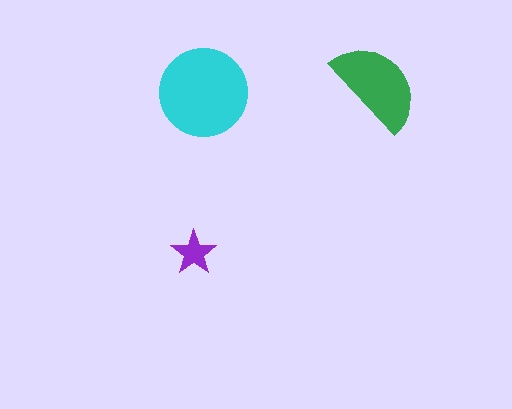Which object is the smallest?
The purple star.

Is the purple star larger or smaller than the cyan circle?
Smaller.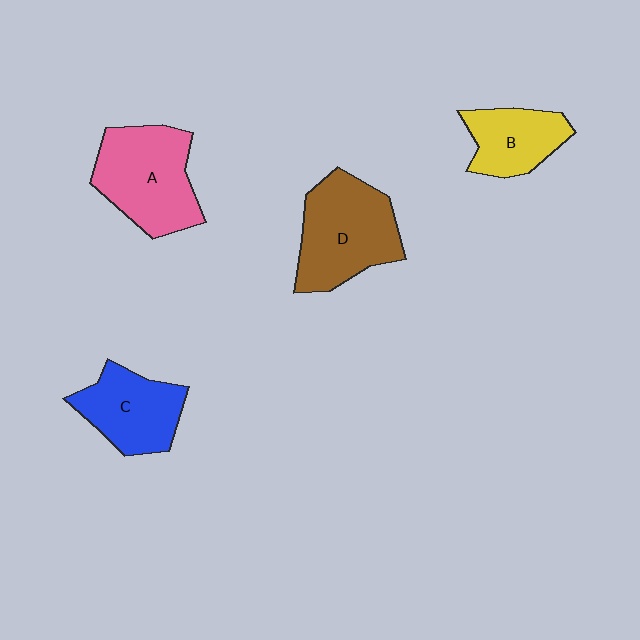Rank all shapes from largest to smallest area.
From largest to smallest: D (brown), A (pink), C (blue), B (yellow).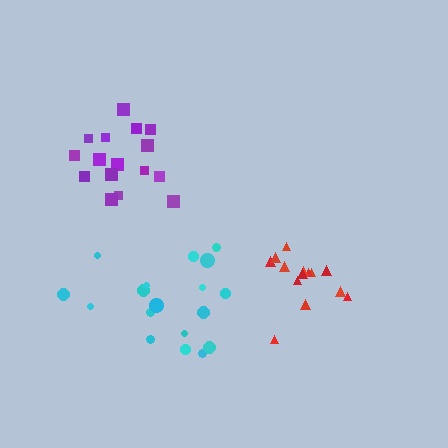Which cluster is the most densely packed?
Red.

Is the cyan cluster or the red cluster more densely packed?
Red.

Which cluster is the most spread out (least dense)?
Cyan.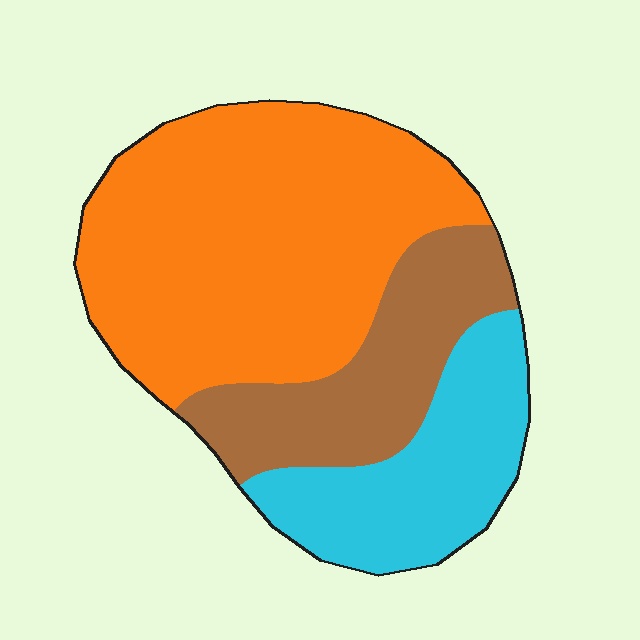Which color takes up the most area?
Orange, at roughly 55%.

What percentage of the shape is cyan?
Cyan takes up about one quarter (1/4) of the shape.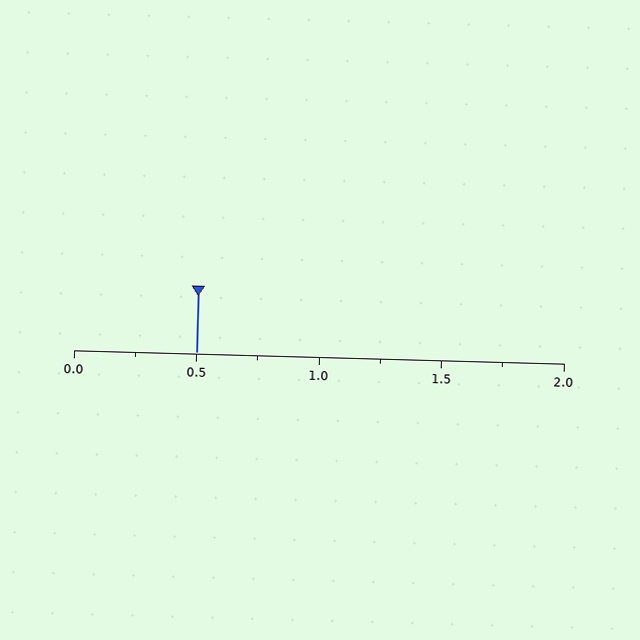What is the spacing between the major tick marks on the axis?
The major ticks are spaced 0.5 apart.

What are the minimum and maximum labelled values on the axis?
The axis runs from 0.0 to 2.0.